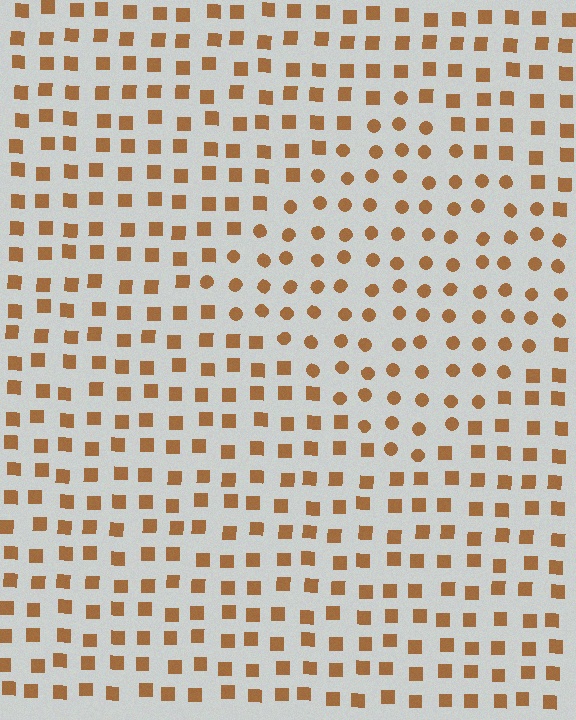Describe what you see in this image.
The image is filled with small brown elements arranged in a uniform grid. A diamond-shaped region contains circles, while the surrounding area contains squares. The boundary is defined purely by the change in element shape.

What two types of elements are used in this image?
The image uses circles inside the diamond region and squares outside it.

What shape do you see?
I see a diamond.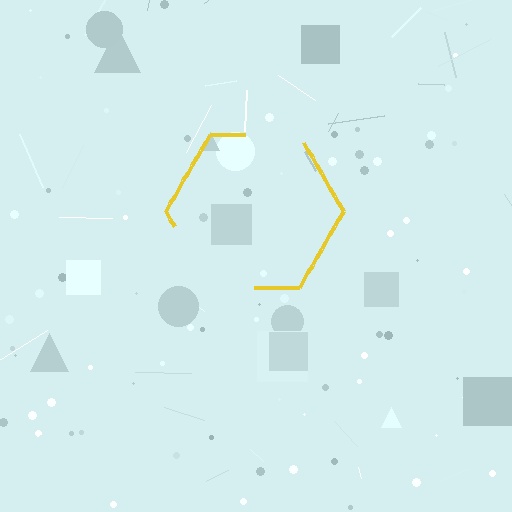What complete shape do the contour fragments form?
The contour fragments form a hexagon.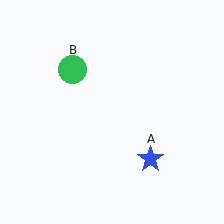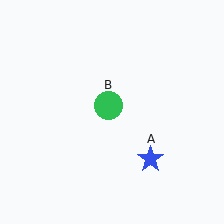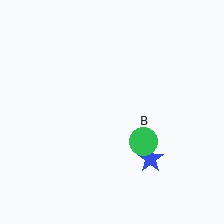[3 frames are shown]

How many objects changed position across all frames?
1 object changed position: green circle (object B).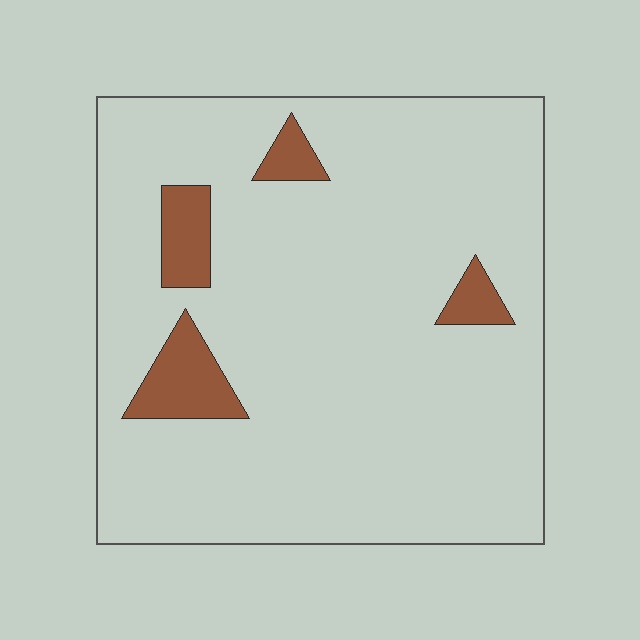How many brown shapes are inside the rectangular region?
4.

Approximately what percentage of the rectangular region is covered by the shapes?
Approximately 10%.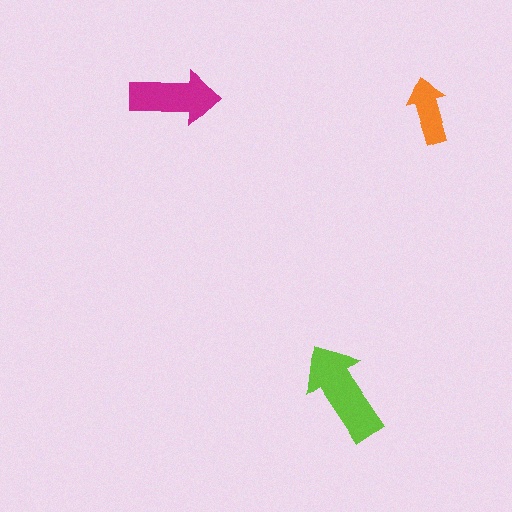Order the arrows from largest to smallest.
the lime one, the magenta one, the orange one.